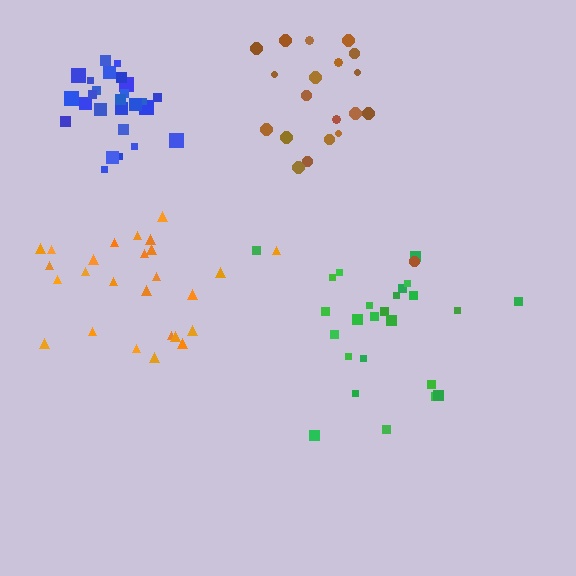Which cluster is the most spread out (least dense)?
Orange.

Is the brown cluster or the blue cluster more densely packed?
Blue.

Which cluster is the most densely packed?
Blue.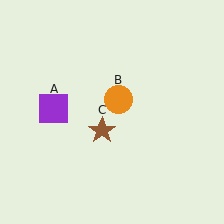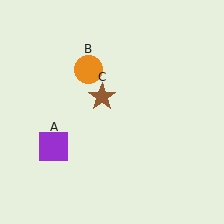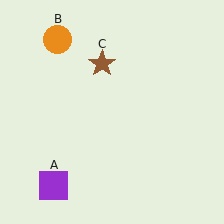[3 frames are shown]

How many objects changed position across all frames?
3 objects changed position: purple square (object A), orange circle (object B), brown star (object C).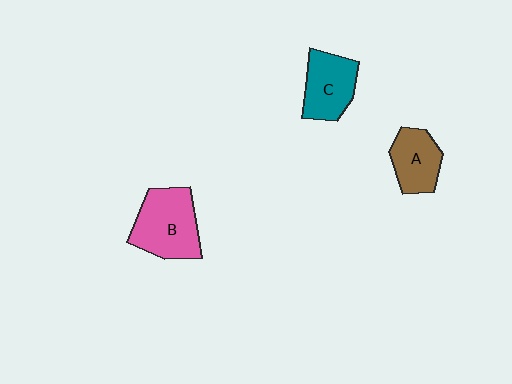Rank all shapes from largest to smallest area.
From largest to smallest: B (pink), C (teal), A (brown).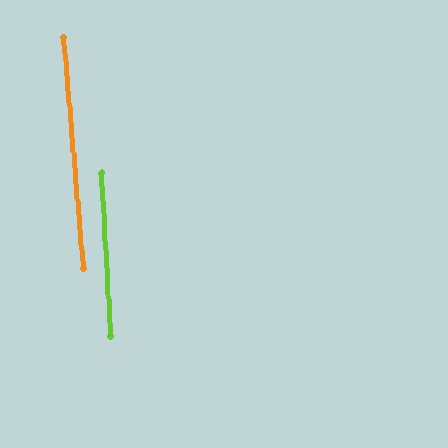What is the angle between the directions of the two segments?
Approximately 2 degrees.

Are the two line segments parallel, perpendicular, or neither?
Parallel — their directions differ by only 2.0°.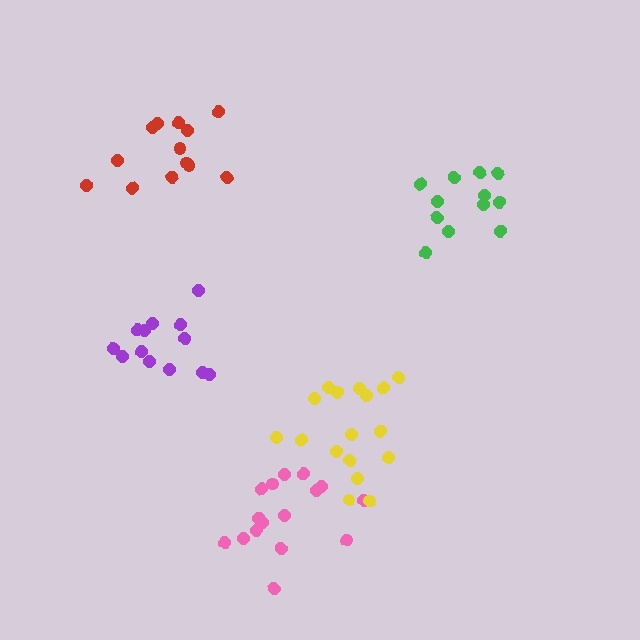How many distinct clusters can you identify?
There are 5 distinct clusters.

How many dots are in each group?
Group 1: 13 dots, Group 2: 13 dots, Group 3: 12 dots, Group 4: 16 dots, Group 5: 17 dots (71 total).